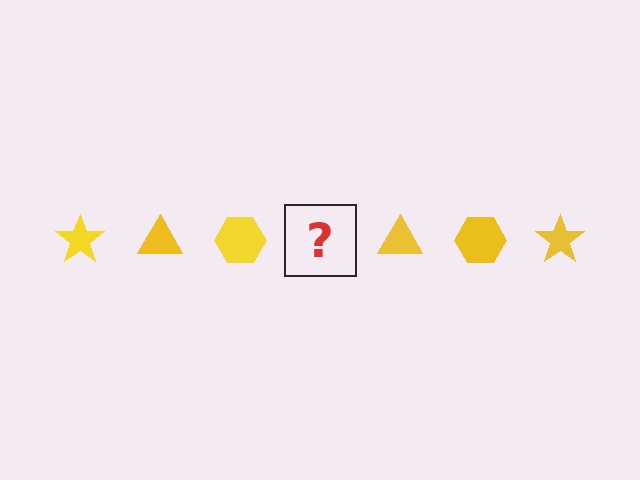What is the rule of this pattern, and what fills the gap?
The rule is that the pattern cycles through star, triangle, hexagon shapes in yellow. The gap should be filled with a yellow star.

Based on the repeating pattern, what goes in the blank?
The blank should be a yellow star.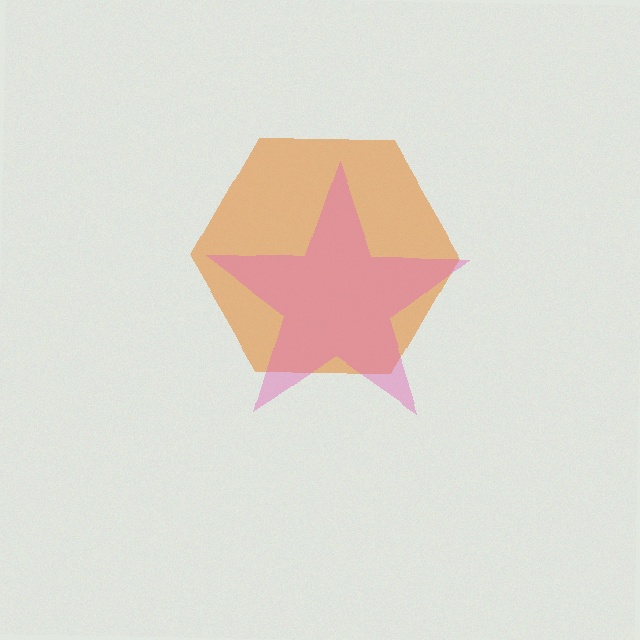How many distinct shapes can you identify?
There are 2 distinct shapes: an orange hexagon, a pink star.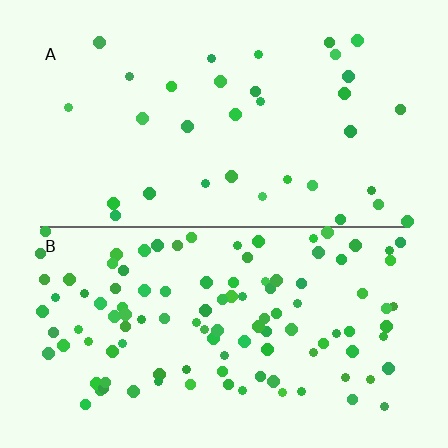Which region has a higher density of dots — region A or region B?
B (the bottom).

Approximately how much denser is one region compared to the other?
Approximately 3.3× — region B over region A.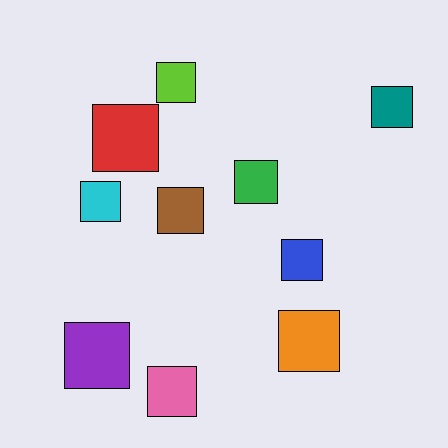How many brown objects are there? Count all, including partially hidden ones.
There is 1 brown object.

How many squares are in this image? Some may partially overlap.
There are 10 squares.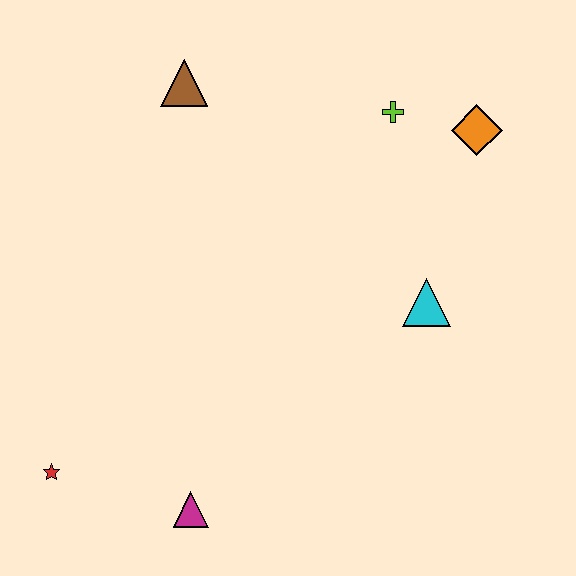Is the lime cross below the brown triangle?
Yes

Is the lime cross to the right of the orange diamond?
No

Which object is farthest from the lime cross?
The red star is farthest from the lime cross.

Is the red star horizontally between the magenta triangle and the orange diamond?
No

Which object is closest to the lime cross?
The orange diamond is closest to the lime cross.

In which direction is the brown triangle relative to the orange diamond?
The brown triangle is to the left of the orange diamond.